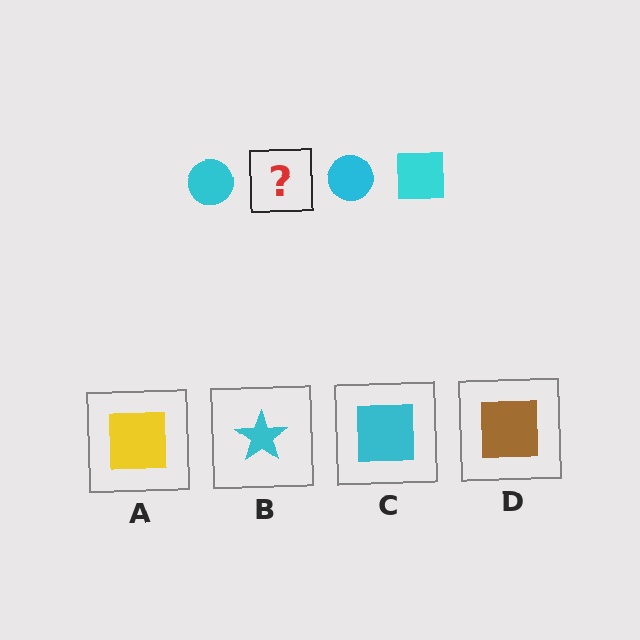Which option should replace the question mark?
Option C.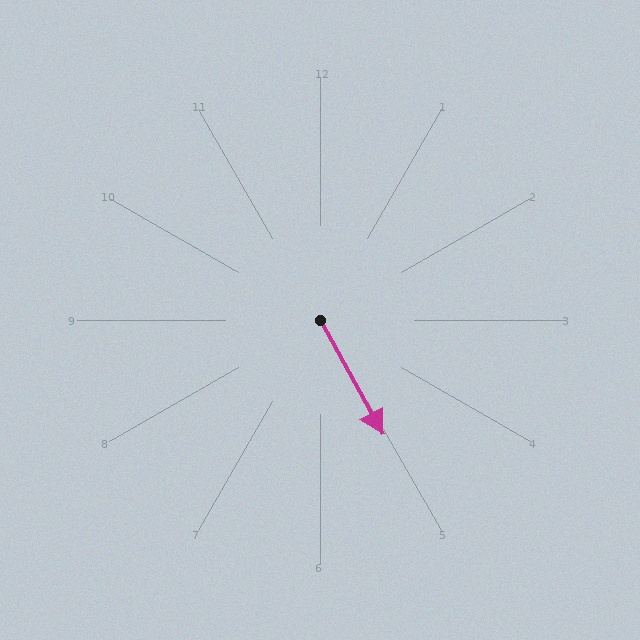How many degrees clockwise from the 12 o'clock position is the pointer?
Approximately 151 degrees.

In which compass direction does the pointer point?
Southeast.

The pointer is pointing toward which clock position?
Roughly 5 o'clock.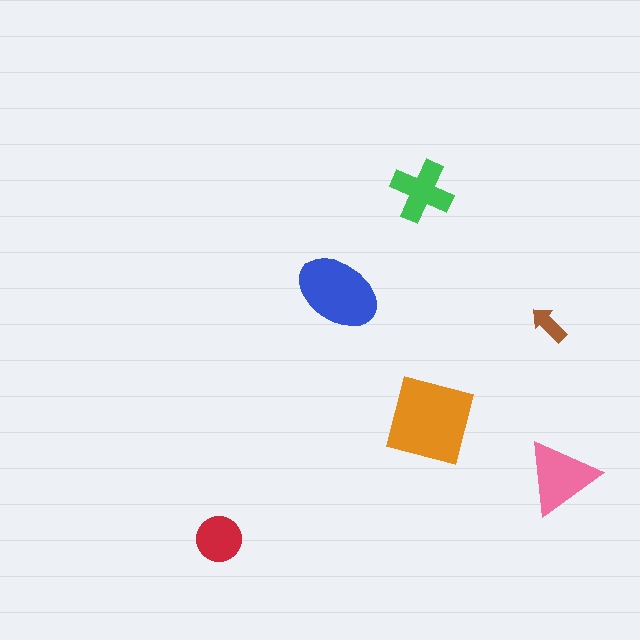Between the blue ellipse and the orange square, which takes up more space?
The orange square.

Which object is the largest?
The orange square.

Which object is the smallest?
The brown arrow.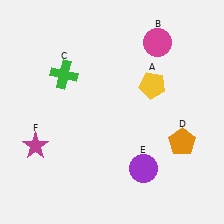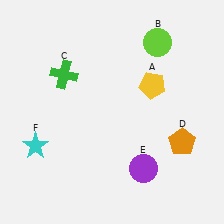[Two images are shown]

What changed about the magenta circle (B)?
In Image 1, B is magenta. In Image 2, it changed to lime.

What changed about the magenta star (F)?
In Image 1, F is magenta. In Image 2, it changed to cyan.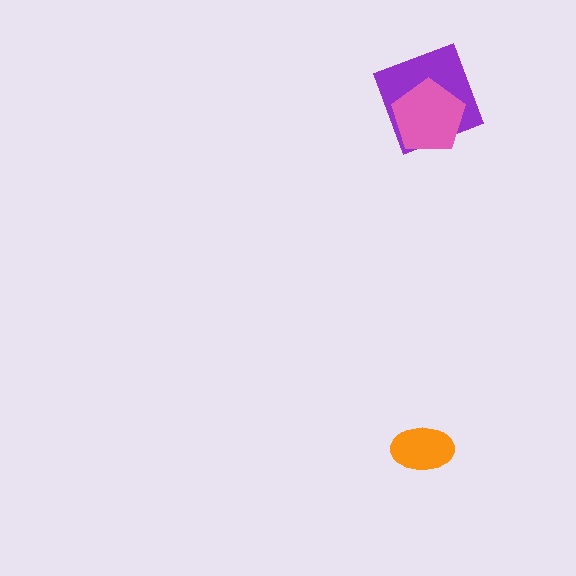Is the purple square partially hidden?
Yes, it is partially covered by another shape.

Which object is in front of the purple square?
The pink pentagon is in front of the purple square.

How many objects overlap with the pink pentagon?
1 object overlaps with the pink pentagon.